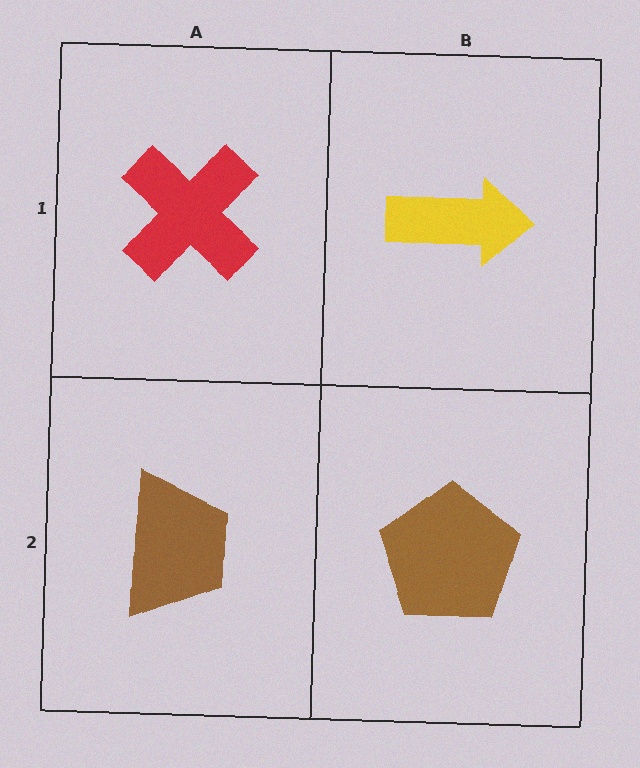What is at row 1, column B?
A yellow arrow.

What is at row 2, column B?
A brown pentagon.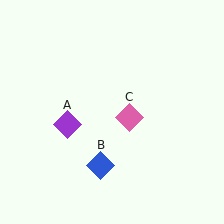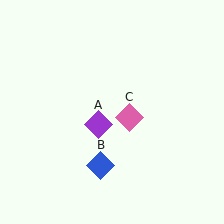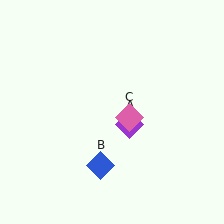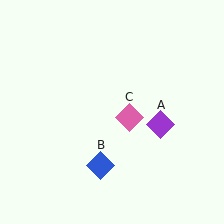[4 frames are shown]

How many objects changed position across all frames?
1 object changed position: purple diamond (object A).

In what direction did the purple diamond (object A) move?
The purple diamond (object A) moved right.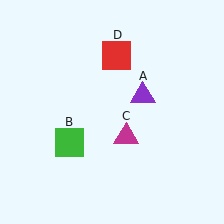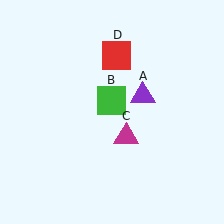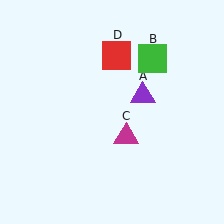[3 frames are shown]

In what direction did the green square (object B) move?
The green square (object B) moved up and to the right.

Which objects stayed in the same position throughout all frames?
Purple triangle (object A) and magenta triangle (object C) and red square (object D) remained stationary.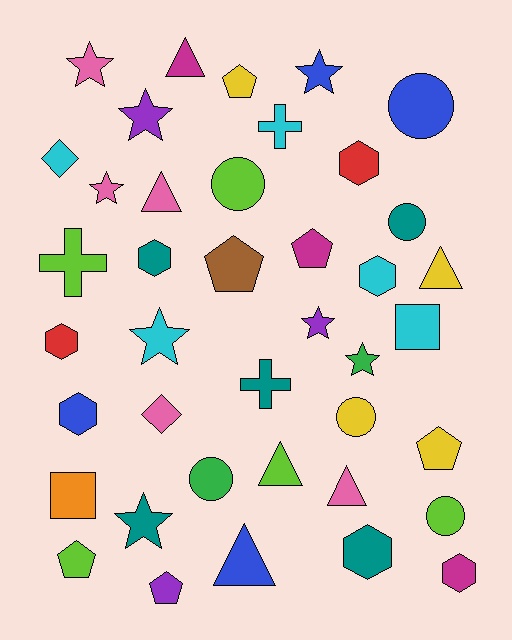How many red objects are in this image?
There are 2 red objects.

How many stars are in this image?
There are 8 stars.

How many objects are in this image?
There are 40 objects.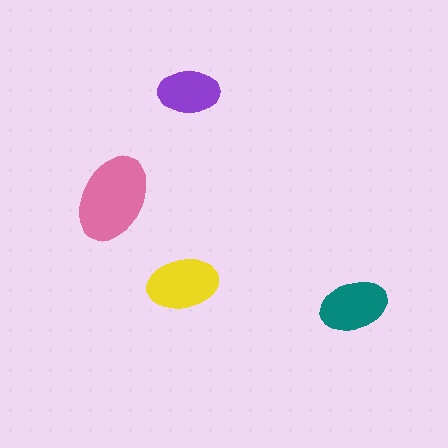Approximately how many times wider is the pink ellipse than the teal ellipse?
About 1.5 times wider.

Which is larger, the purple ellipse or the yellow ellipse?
The yellow one.